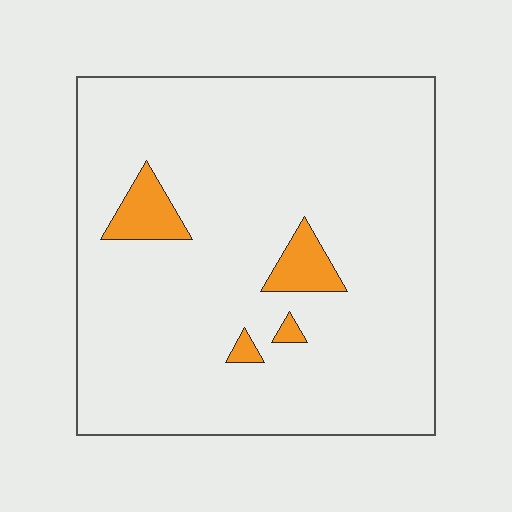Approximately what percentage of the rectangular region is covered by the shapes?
Approximately 5%.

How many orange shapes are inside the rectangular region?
4.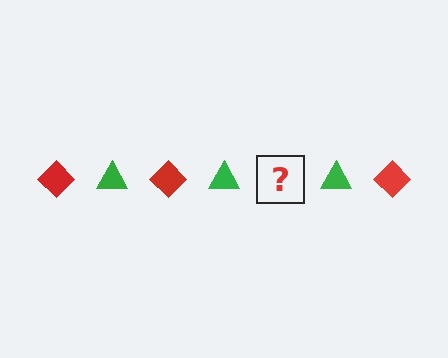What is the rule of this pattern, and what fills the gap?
The rule is that the pattern alternates between red diamond and green triangle. The gap should be filled with a red diamond.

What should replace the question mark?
The question mark should be replaced with a red diamond.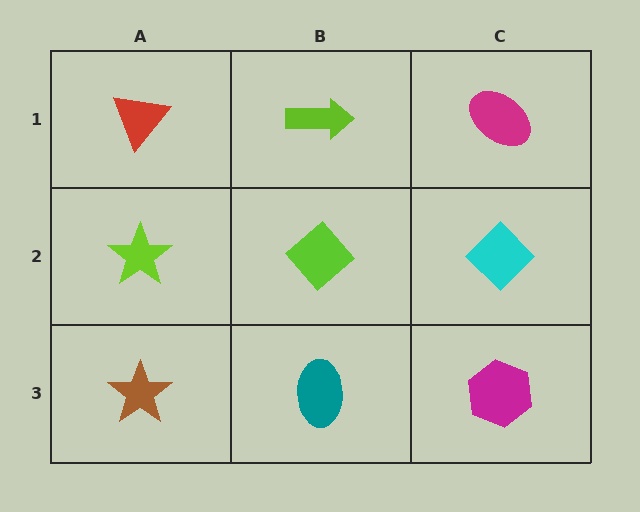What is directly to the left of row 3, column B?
A brown star.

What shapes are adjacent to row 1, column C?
A cyan diamond (row 2, column C), a lime arrow (row 1, column B).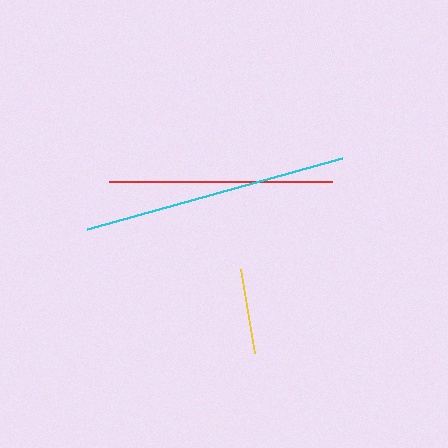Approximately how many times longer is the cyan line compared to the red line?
The cyan line is approximately 1.2 times the length of the red line.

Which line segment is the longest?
The cyan line is the longest at approximately 265 pixels.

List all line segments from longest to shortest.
From longest to shortest: cyan, red, yellow.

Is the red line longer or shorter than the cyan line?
The cyan line is longer than the red line.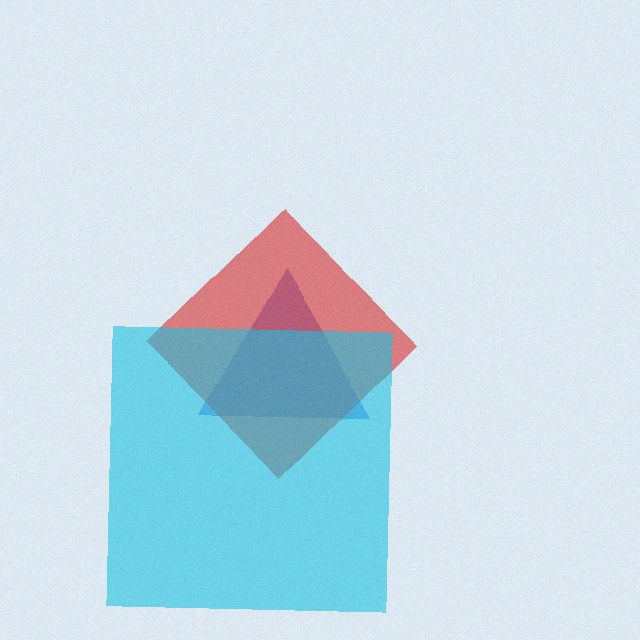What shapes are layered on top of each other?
The layered shapes are: a blue triangle, a red diamond, a cyan square.